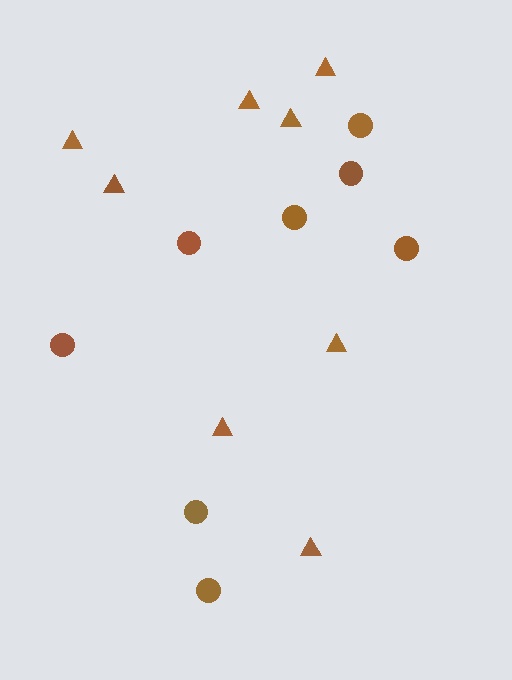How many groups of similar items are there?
There are 2 groups: one group of circles (8) and one group of triangles (8).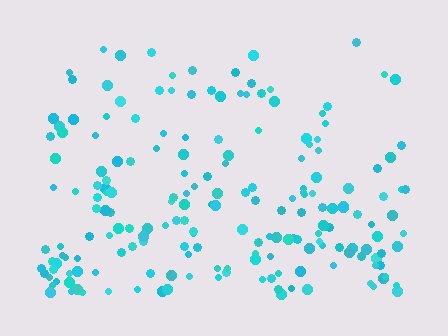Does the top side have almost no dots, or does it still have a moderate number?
Still a moderate number, just noticeably fewer than the bottom.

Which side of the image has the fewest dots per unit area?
The top.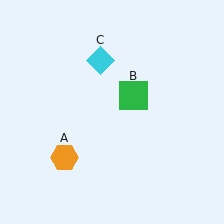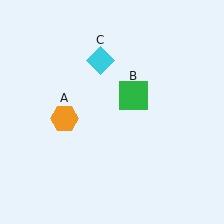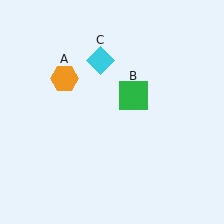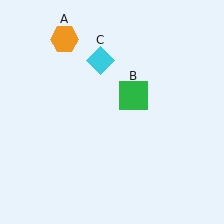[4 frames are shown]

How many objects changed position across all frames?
1 object changed position: orange hexagon (object A).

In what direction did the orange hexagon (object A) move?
The orange hexagon (object A) moved up.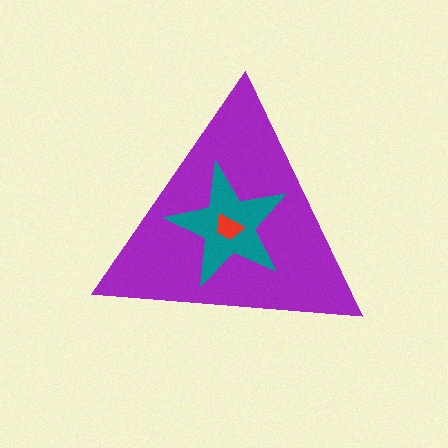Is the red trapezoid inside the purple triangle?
Yes.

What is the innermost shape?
The red trapezoid.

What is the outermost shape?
The purple triangle.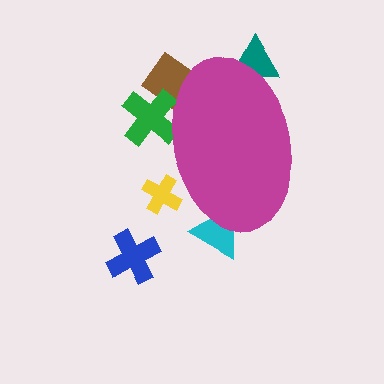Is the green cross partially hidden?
Yes, the green cross is partially hidden behind the magenta ellipse.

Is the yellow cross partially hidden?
Yes, the yellow cross is partially hidden behind the magenta ellipse.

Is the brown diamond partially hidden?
Yes, the brown diamond is partially hidden behind the magenta ellipse.